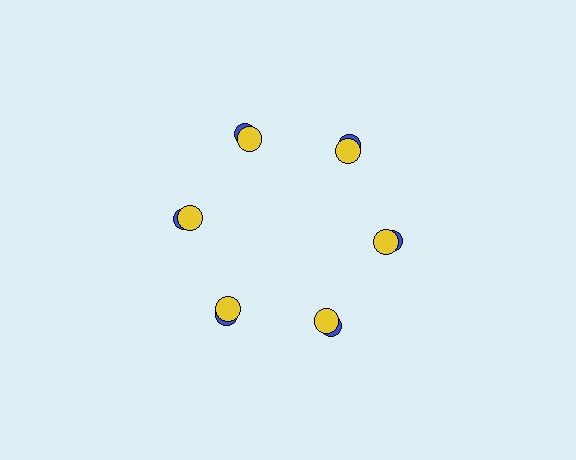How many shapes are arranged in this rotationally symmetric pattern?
There are 12 shapes, arranged in 6 groups of 2.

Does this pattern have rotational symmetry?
Yes, this pattern has 6-fold rotational symmetry. It looks the same after rotating 60 degrees around the center.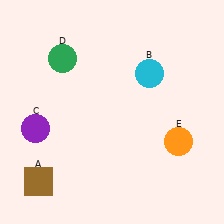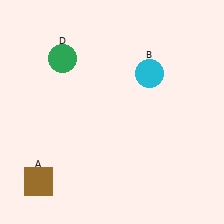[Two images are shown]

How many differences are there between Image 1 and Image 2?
There are 2 differences between the two images.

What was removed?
The purple circle (C), the orange circle (E) were removed in Image 2.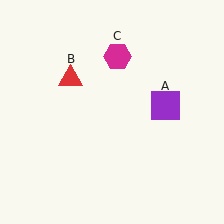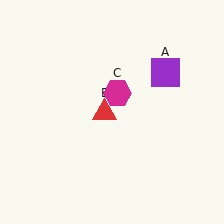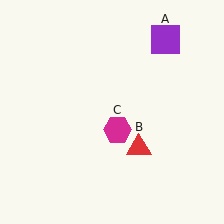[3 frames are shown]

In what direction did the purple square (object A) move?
The purple square (object A) moved up.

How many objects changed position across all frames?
3 objects changed position: purple square (object A), red triangle (object B), magenta hexagon (object C).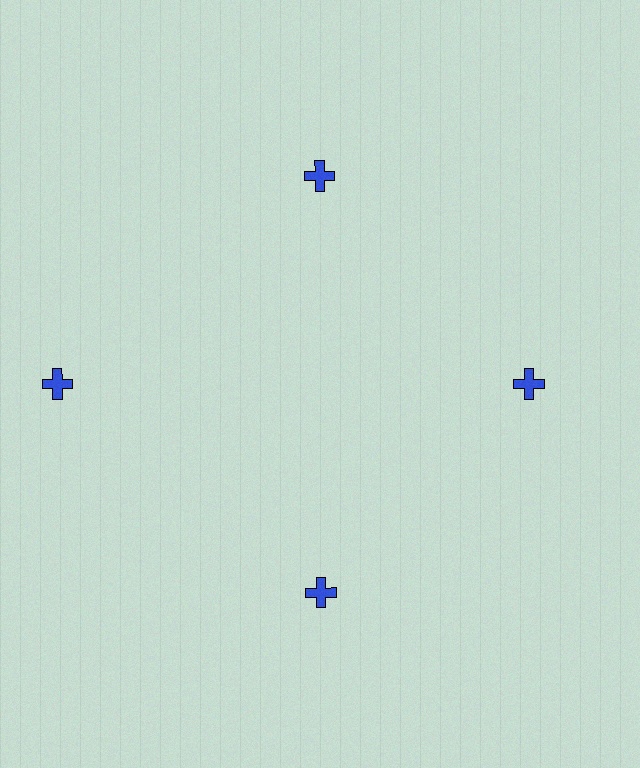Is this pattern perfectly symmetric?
No. The 4 blue crosses are arranged in a ring, but one element near the 9 o'clock position is pushed outward from the center, breaking the 4-fold rotational symmetry.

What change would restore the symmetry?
The symmetry would be restored by moving it inward, back onto the ring so that all 4 crosses sit at equal angles and equal distance from the center.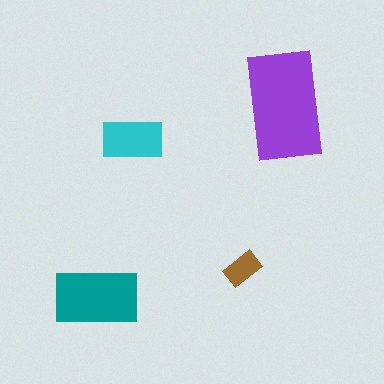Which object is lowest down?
The teal rectangle is bottommost.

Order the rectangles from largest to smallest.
the purple one, the teal one, the cyan one, the brown one.